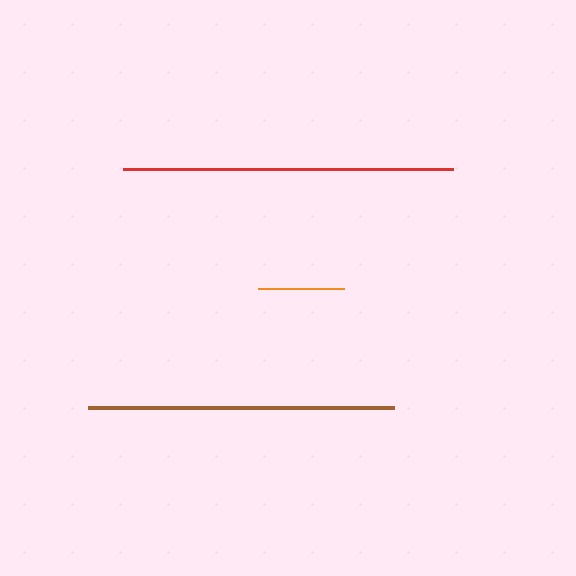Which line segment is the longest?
The red line is the longest at approximately 330 pixels.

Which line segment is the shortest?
The orange line is the shortest at approximately 86 pixels.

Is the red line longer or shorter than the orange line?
The red line is longer than the orange line.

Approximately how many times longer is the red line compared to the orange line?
The red line is approximately 3.8 times the length of the orange line.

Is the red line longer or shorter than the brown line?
The red line is longer than the brown line.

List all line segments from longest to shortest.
From longest to shortest: red, brown, orange.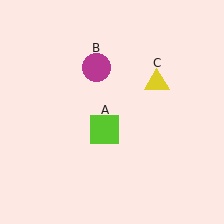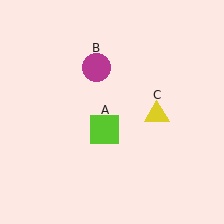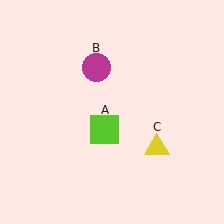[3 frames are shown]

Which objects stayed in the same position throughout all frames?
Lime square (object A) and magenta circle (object B) remained stationary.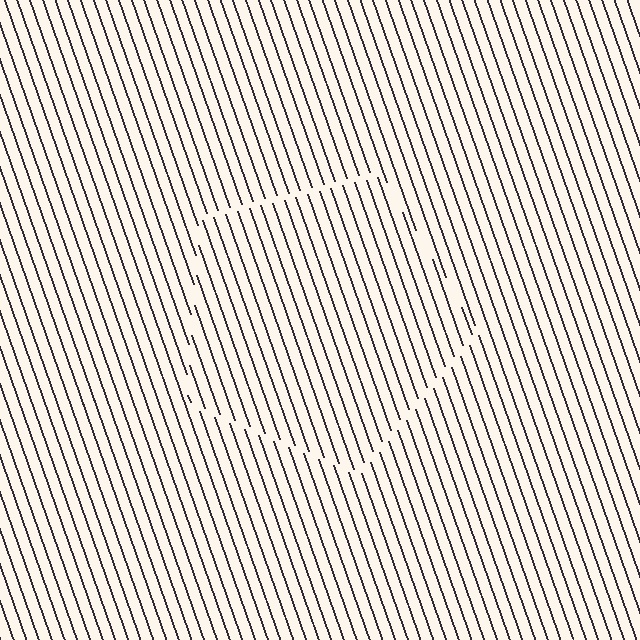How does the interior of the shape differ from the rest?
The interior of the shape contains the same grating, shifted by half a period — the contour is defined by the phase discontinuity where line-ends from the inner and outer gratings abut.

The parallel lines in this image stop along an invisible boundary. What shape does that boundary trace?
An illusory pentagon. The interior of the shape contains the same grating, shifted by half a period — the contour is defined by the phase discontinuity where line-ends from the inner and outer gratings abut.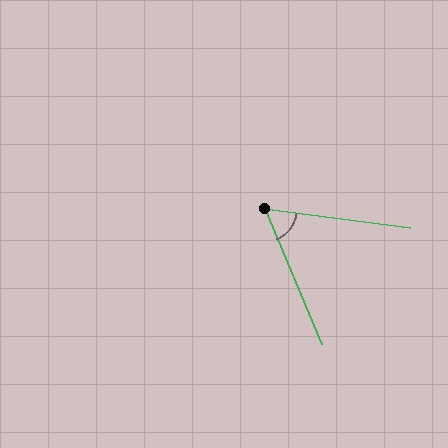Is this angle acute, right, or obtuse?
It is acute.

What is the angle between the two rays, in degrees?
Approximately 60 degrees.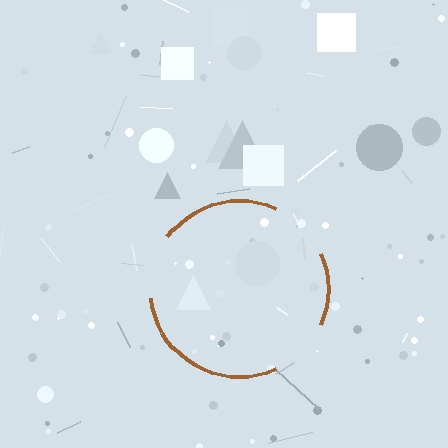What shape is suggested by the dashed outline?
The dashed outline suggests a circle.